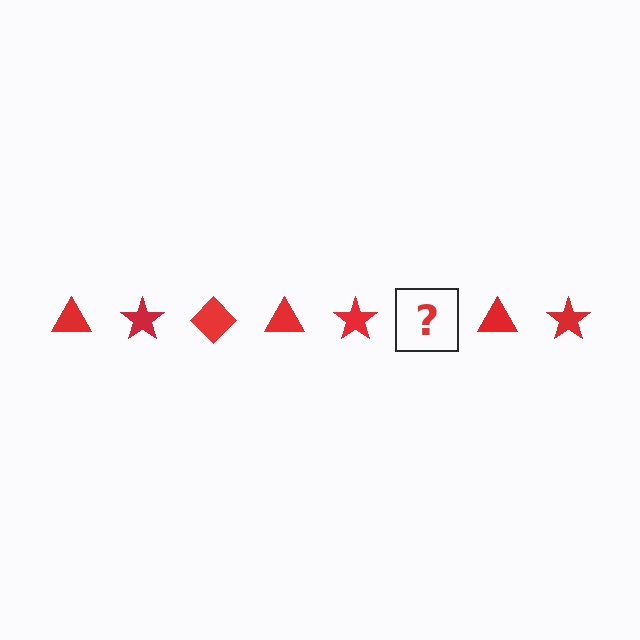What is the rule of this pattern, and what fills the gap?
The rule is that the pattern cycles through triangle, star, diamond shapes in red. The gap should be filled with a red diamond.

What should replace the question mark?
The question mark should be replaced with a red diamond.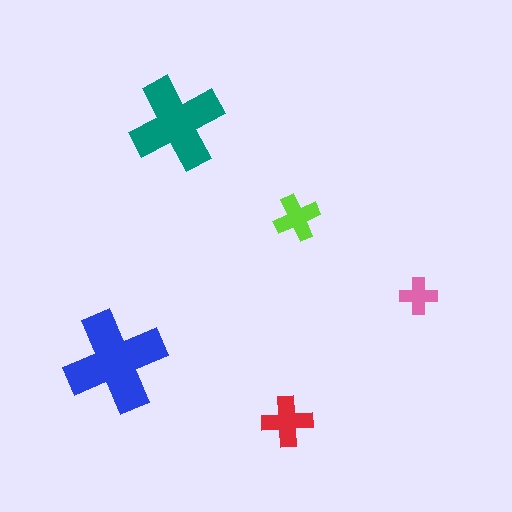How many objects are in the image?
There are 5 objects in the image.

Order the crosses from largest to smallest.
the blue one, the teal one, the red one, the lime one, the pink one.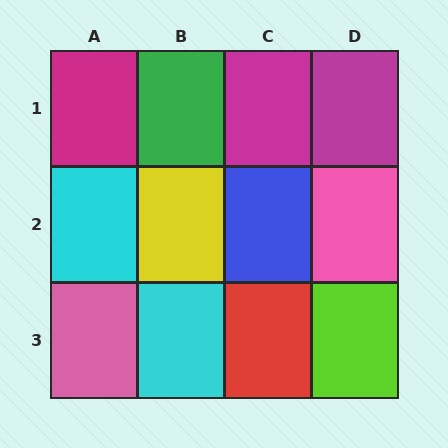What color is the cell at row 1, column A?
Magenta.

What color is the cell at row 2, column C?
Blue.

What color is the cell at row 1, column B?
Green.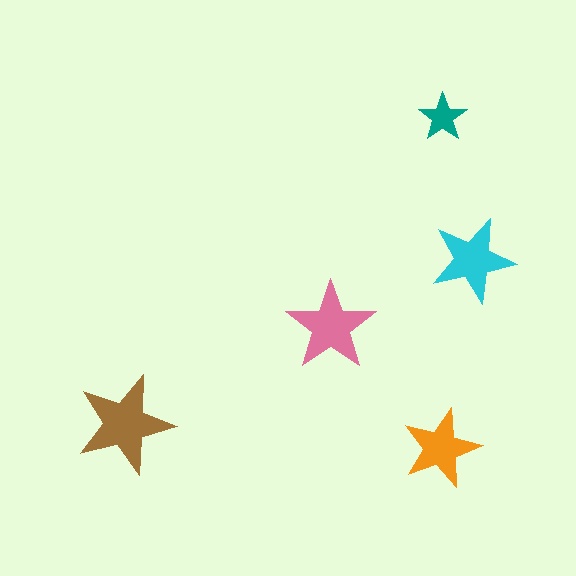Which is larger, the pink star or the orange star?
The pink one.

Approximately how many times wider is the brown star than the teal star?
About 2 times wider.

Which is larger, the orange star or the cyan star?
The cyan one.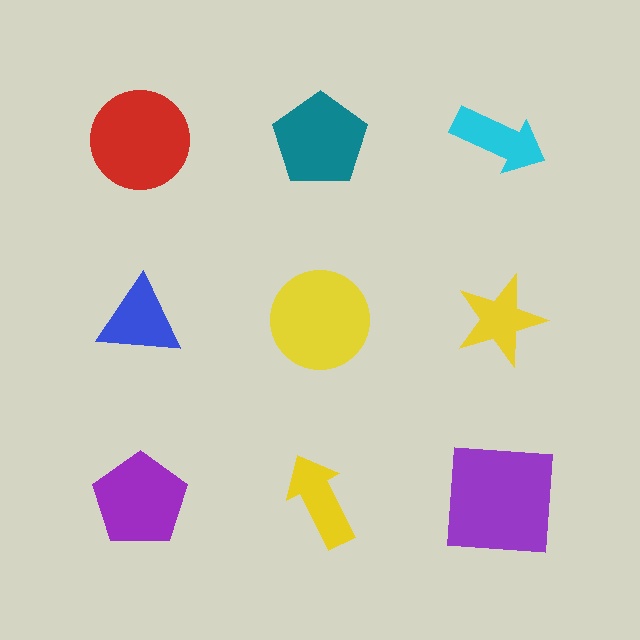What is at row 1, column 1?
A red circle.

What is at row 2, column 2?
A yellow circle.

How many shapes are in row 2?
3 shapes.